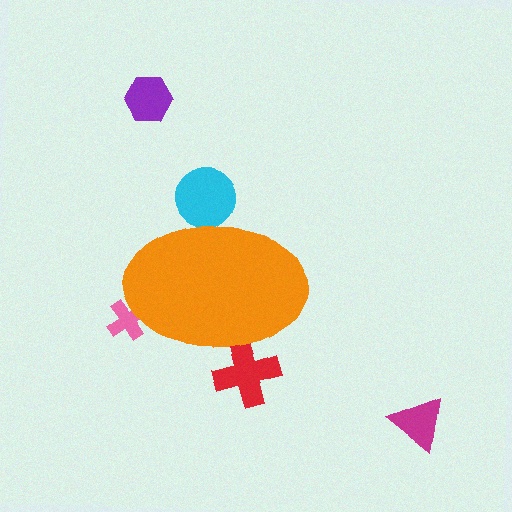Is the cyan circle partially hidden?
Yes, the cyan circle is partially hidden behind the orange ellipse.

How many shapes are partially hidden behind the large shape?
3 shapes are partially hidden.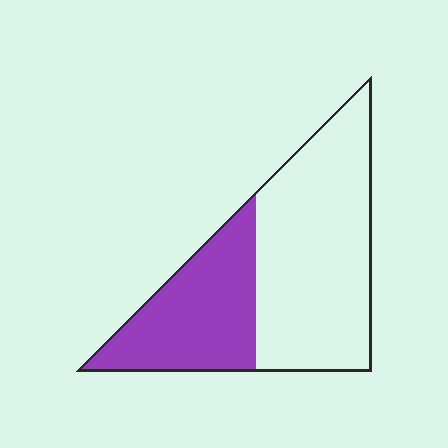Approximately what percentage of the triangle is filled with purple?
Approximately 35%.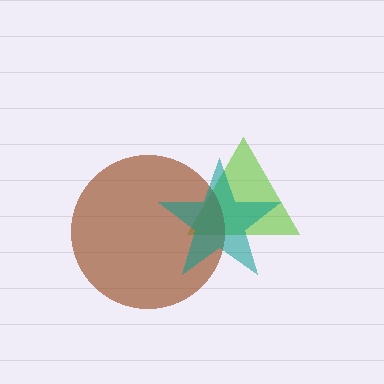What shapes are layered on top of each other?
The layered shapes are: a lime triangle, a brown circle, a teal star.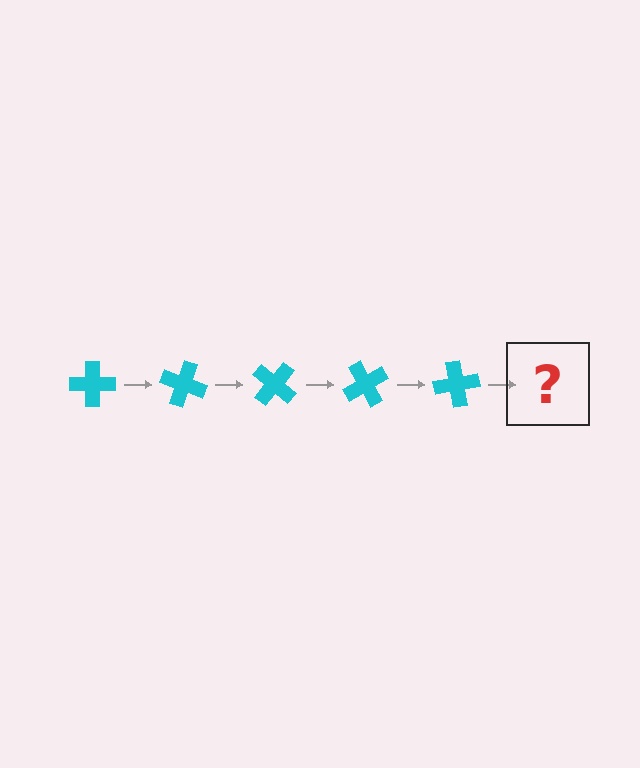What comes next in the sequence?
The next element should be a cyan cross rotated 100 degrees.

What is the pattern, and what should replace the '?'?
The pattern is that the cross rotates 20 degrees each step. The '?' should be a cyan cross rotated 100 degrees.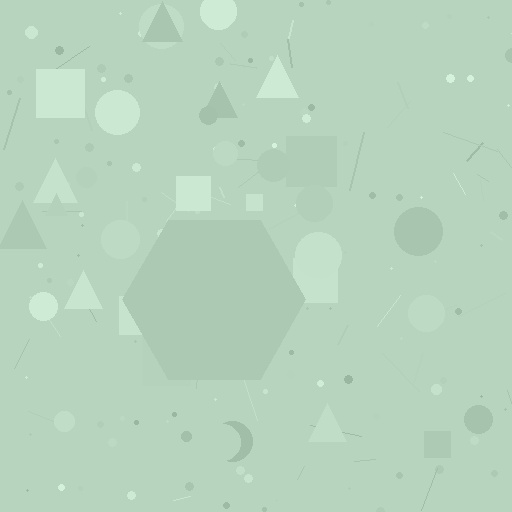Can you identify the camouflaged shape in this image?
The camouflaged shape is a hexagon.